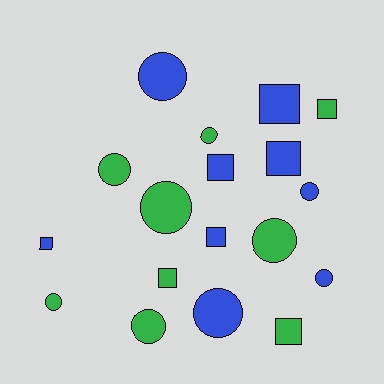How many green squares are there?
There are 3 green squares.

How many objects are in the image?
There are 18 objects.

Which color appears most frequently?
Blue, with 9 objects.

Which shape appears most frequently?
Circle, with 10 objects.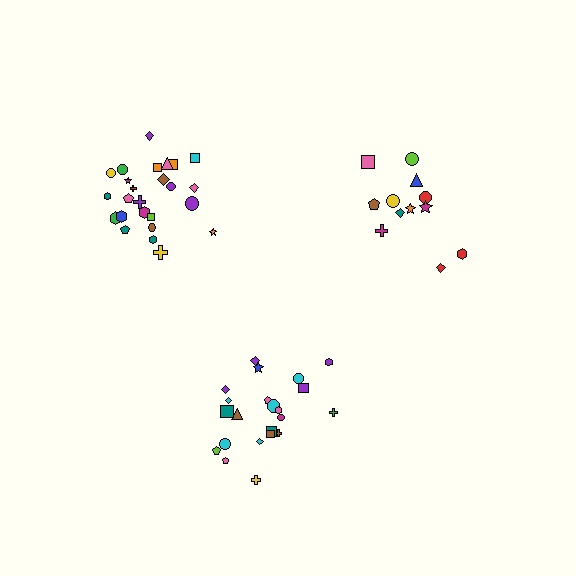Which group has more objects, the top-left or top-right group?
The top-left group.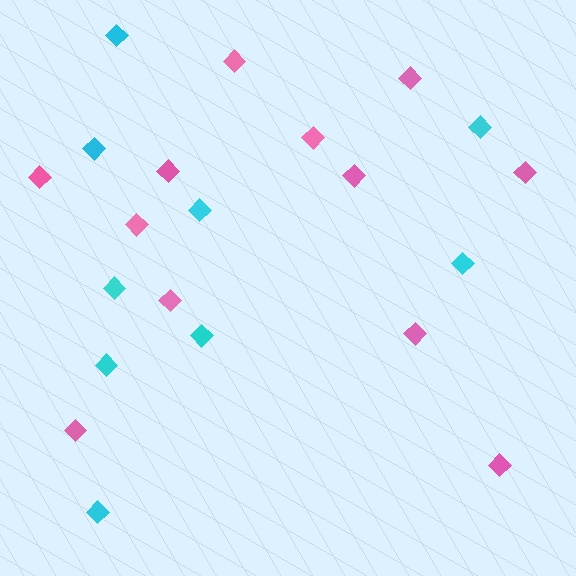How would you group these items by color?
There are 2 groups: one group of pink diamonds (12) and one group of cyan diamonds (9).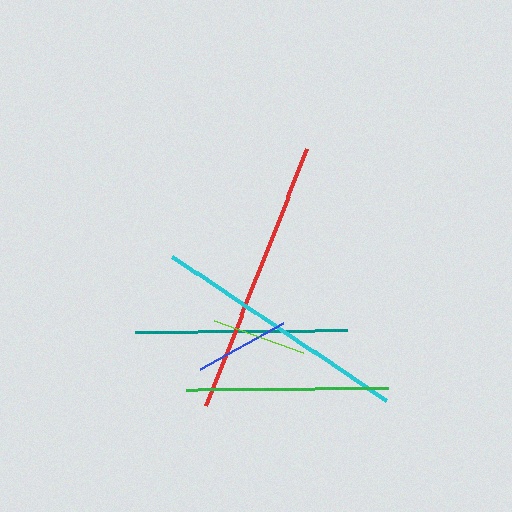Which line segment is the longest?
The red line is the longest at approximately 277 pixels.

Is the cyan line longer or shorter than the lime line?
The cyan line is longer than the lime line.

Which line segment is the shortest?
The lime line is the shortest at approximately 94 pixels.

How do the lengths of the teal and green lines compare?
The teal and green lines are approximately the same length.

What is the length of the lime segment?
The lime segment is approximately 94 pixels long.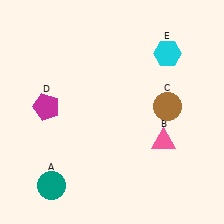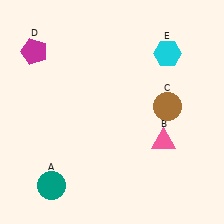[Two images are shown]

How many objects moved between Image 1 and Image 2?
1 object moved between the two images.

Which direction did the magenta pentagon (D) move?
The magenta pentagon (D) moved up.